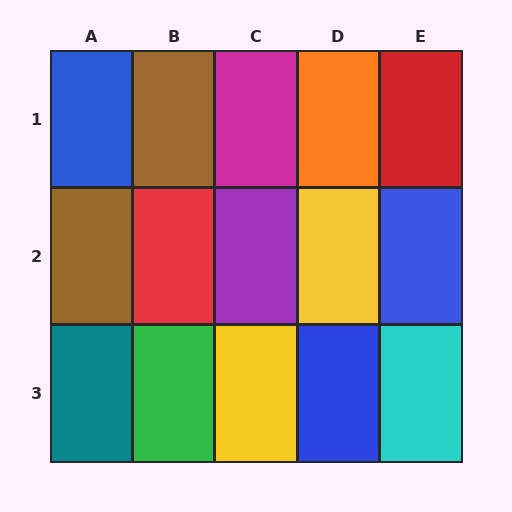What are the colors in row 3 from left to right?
Teal, green, yellow, blue, cyan.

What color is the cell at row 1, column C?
Magenta.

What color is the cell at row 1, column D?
Orange.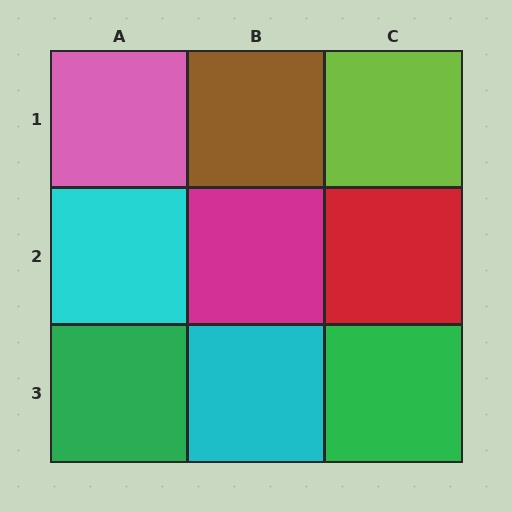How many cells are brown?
1 cell is brown.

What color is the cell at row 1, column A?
Pink.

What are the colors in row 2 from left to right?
Cyan, magenta, red.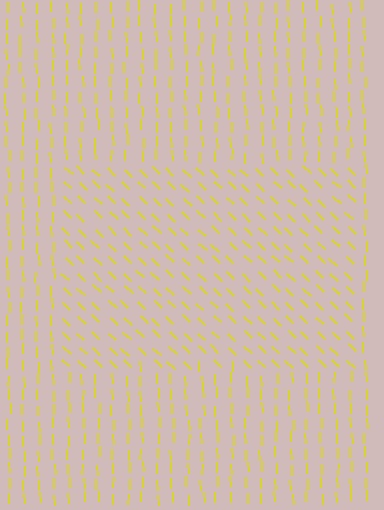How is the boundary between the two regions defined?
The boundary is defined purely by a change in line orientation (approximately 45 degrees difference). All lines are the same color and thickness.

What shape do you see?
I see a rectangle.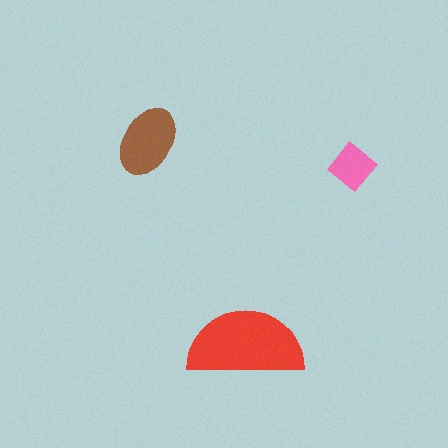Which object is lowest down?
The red semicircle is bottommost.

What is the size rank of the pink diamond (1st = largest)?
3rd.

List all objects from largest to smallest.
The red semicircle, the brown ellipse, the pink diamond.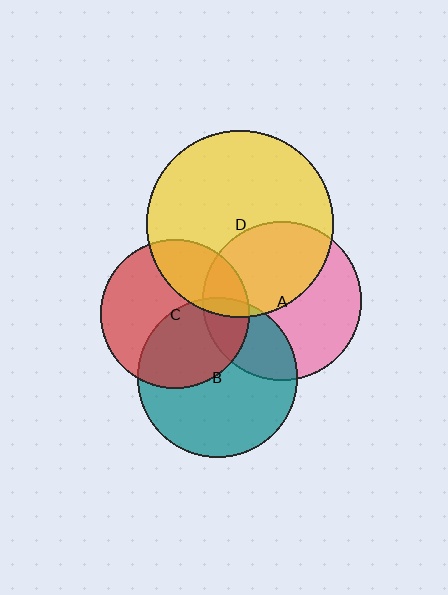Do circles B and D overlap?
Yes.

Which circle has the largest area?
Circle D (yellow).